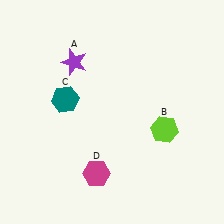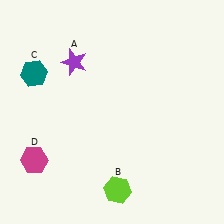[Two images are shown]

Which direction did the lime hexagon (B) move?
The lime hexagon (B) moved down.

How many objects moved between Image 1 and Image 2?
3 objects moved between the two images.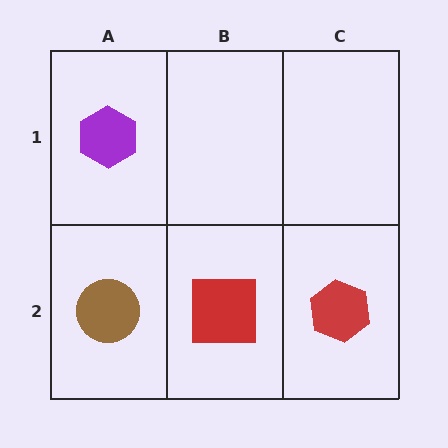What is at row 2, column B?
A red square.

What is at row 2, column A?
A brown circle.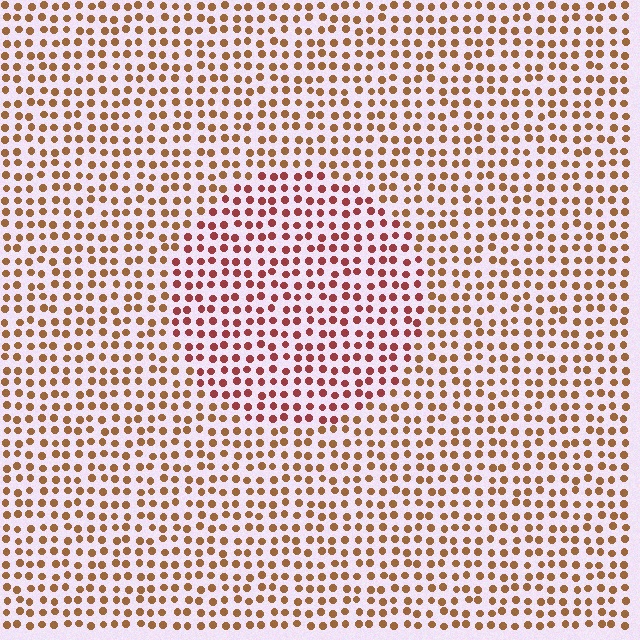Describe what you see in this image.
The image is filled with small brown elements in a uniform arrangement. A circle-shaped region is visible where the elements are tinted to a slightly different hue, forming a subtle color boundary.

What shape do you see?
I see a circle.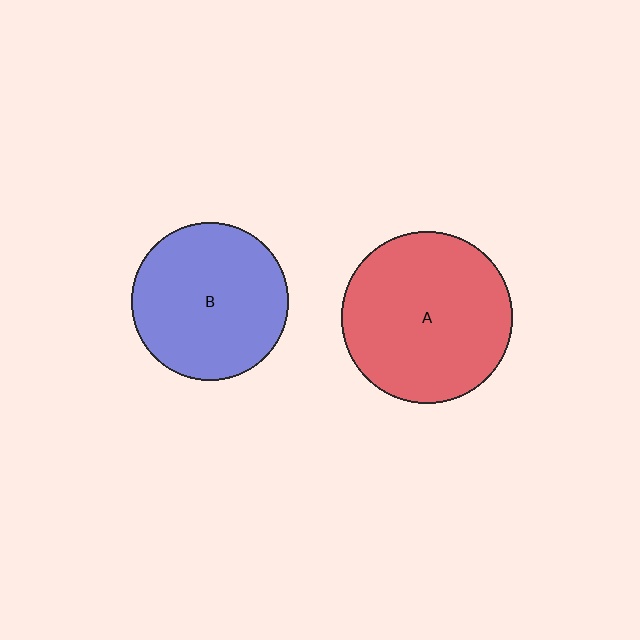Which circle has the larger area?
Circle A (red).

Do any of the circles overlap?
No, none of the circles overlap.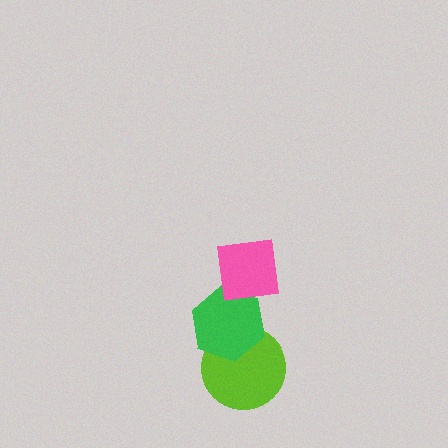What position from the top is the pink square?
The pink square is 1st from the top.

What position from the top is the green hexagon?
The green hexagon is 2nd from the top.